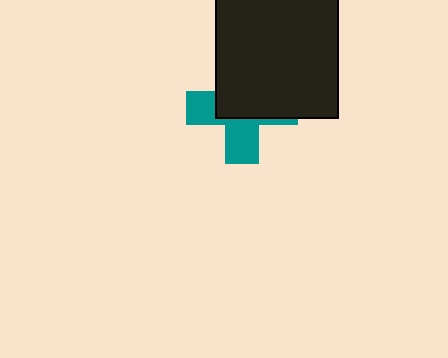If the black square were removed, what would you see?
You would see the complete teal cross.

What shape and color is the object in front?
The object in front is a black square.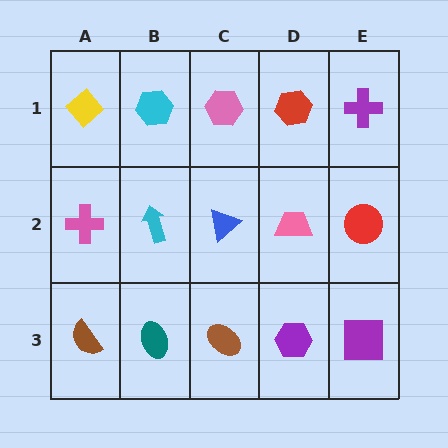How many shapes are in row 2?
5 shapes.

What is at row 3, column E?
A purple square.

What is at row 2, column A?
A pink cross.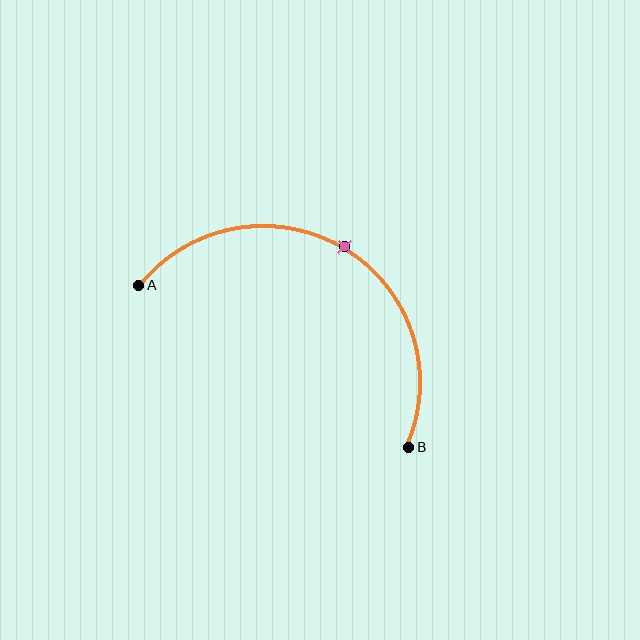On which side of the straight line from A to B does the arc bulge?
The arc bulges above the straight line connecting A and B.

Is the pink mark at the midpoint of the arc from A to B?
Yes. The pink mark lies on the arc at equal arc-length from both A and B — it is the arc midpoint.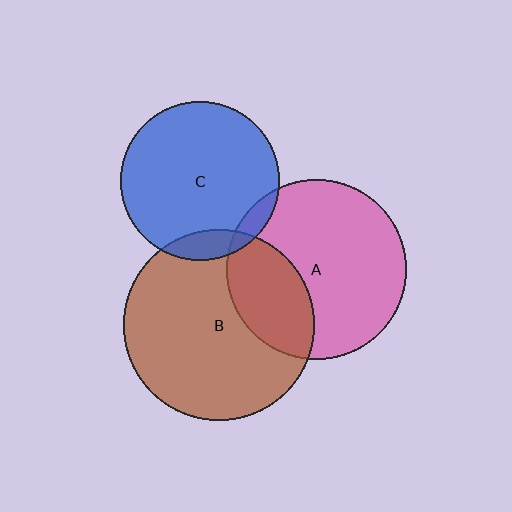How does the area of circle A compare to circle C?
Approximately 1.3 times.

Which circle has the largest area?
Circle B (brown).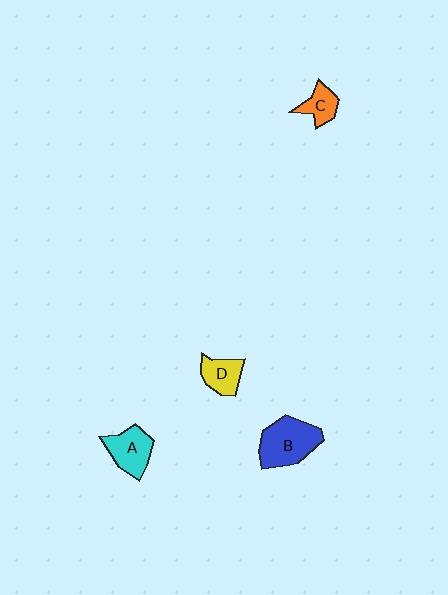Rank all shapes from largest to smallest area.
From largest to smallest: B (blue), A (cyan), D (yellow), C (orange).